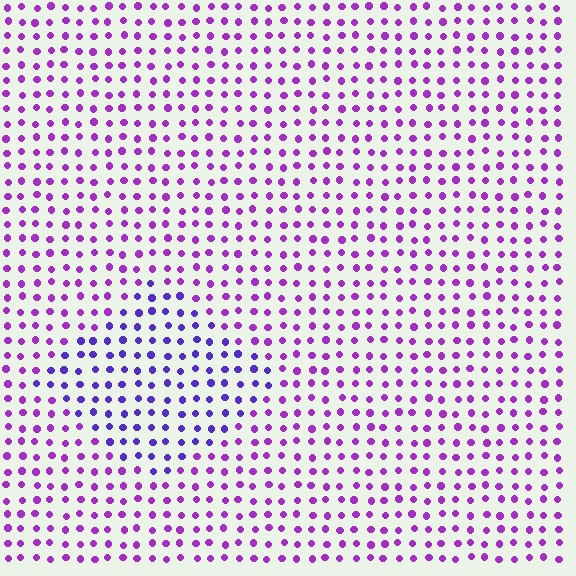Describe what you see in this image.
The image is filled with small purple elements in a uniform arrangement. A diamond-shaped region is visible where the elements are tinted to a slightly different hue, forming a subtle color boundary.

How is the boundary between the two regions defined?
The boundary is defined purely by a slight shift in hue (about 33 degrees). Spacing, size, and orientation are identical on both sides.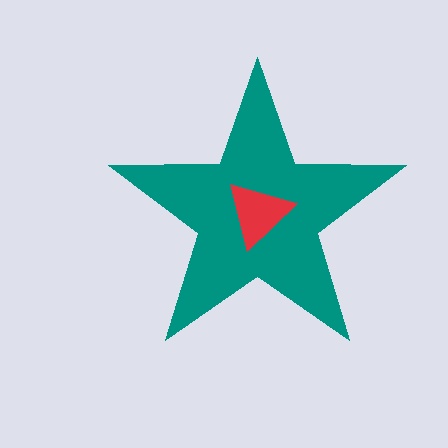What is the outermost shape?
The teal star.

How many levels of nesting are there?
2.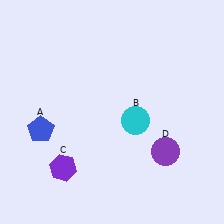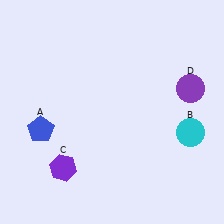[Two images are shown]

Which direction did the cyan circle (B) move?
The cyan circle (B) moved right.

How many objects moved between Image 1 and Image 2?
2 objects moved between the two images.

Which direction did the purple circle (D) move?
The purple circle (D) moved up.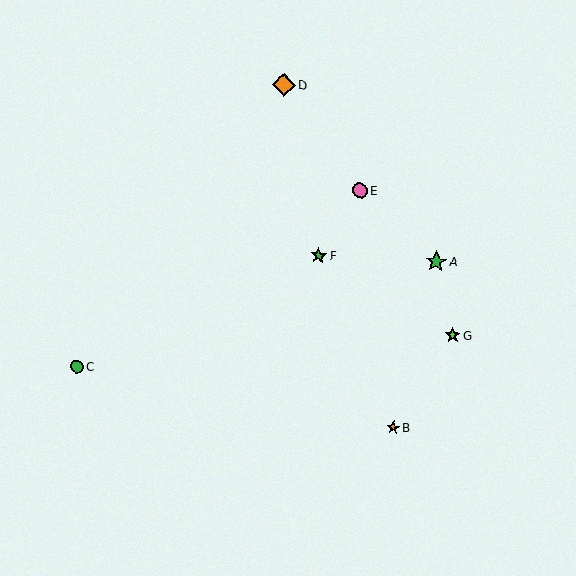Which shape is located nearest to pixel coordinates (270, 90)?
The orange diamond (labeled D) at (284, 85) is nearest to that location.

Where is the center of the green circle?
The center of the green circle is at (76, 366).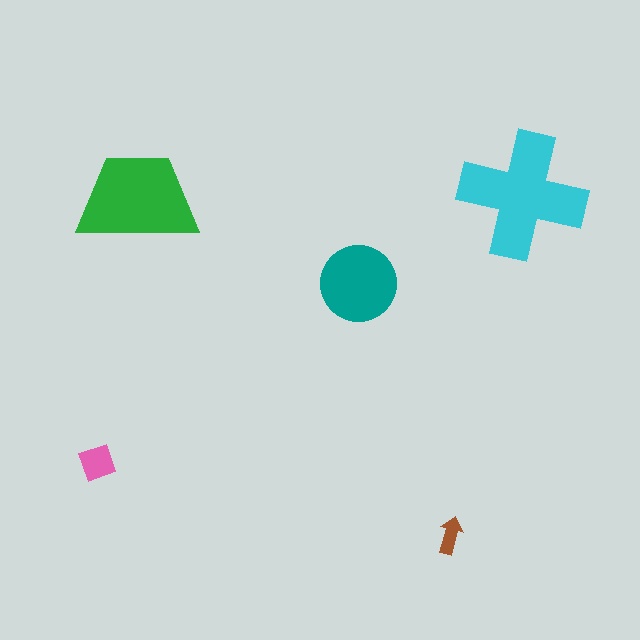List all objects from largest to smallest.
The cyan cross, the green trapezoid, the teal circle, the pink square, the brown arrow.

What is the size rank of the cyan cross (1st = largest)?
1st.